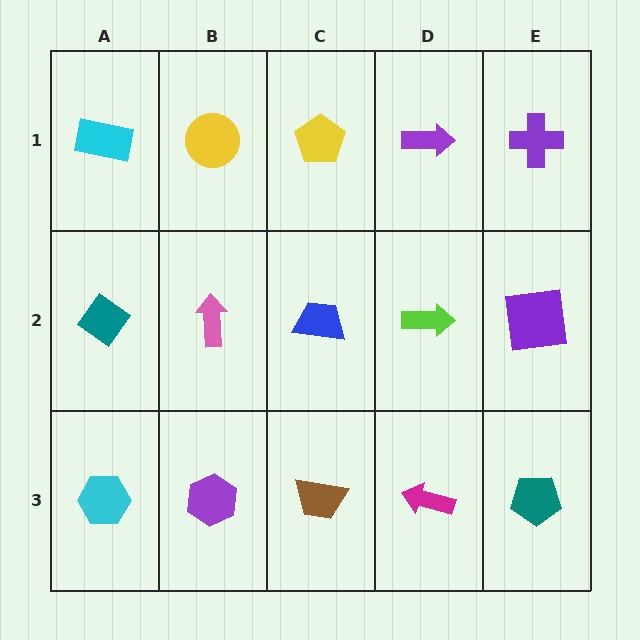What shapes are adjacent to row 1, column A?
A teal diamond (row 2, column A), a yellow circle (row 1, column B).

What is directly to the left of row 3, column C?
A purple hexagon.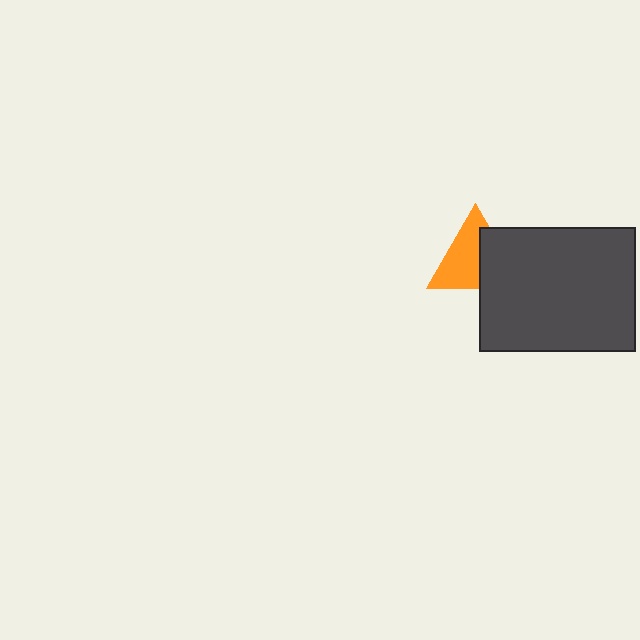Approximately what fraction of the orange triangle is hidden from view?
Roughly 40% of the orange triangle is hidden behind the dark gray rectangle.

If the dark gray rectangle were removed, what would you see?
You would see the complete orange triangle.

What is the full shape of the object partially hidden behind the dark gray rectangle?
The partially hidden object is an orange triangle.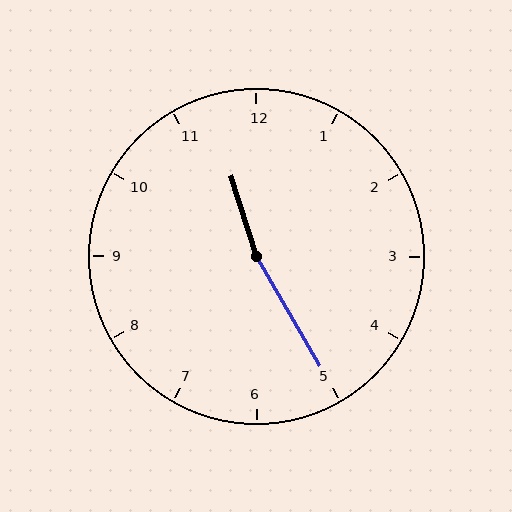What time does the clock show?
11:25.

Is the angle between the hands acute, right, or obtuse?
It is obtuse.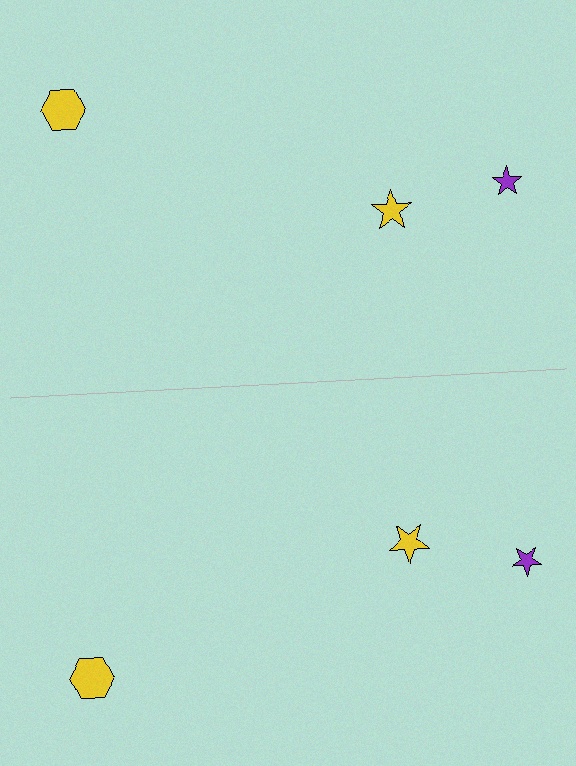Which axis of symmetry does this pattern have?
The pattern has a horizontal axis of symmetry running through the center of the image.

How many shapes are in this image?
There are 6 shapes in this image.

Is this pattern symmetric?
Yes, this pattern has bilateral (reflection) symmetry.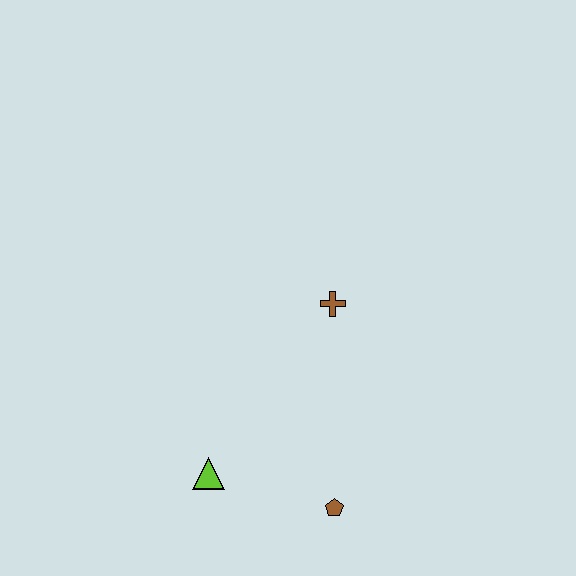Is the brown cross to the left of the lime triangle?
No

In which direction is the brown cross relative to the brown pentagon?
The brown cross is above the brown pentagon.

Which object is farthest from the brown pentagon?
The brown cross is farthest from the brown pentagon.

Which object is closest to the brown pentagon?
The lime triangle is closest to the brown pentagon.